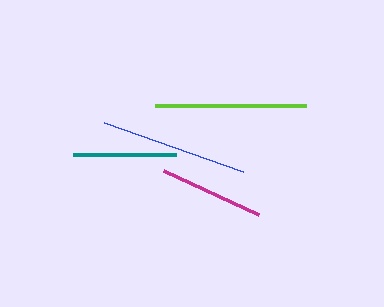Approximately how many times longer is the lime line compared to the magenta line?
The lime line is approximately 1.4 times the length of the magenta line.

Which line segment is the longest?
The lime line is the longest at approximately 151 pixels.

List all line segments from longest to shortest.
From longest to shortest: lime, blue, magenta, teal.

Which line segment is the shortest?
The teal line is the shortest at approximately 102 pixels.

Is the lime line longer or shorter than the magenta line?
The lime line is longer than the magenta line.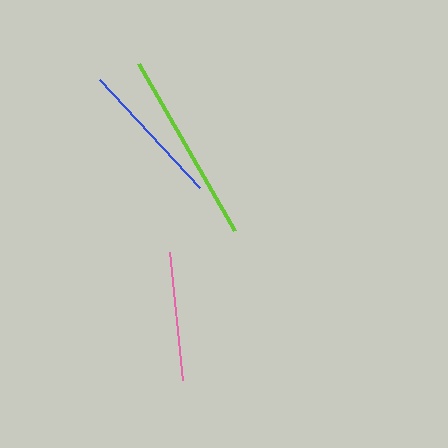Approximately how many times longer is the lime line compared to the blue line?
The lime line is approximately 1.3 times the length of the blue line.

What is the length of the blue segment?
The blue segment is approximately 147 pixels long.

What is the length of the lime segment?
The lime segment is approximately 192 pixels long.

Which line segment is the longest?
The lime line is the longest at approximately 192 pixels.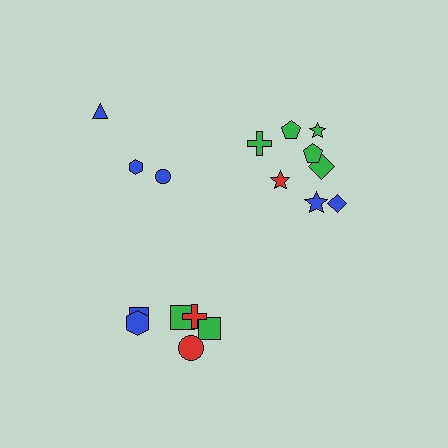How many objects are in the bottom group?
There are 6 objects.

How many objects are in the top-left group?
There are 3 objects.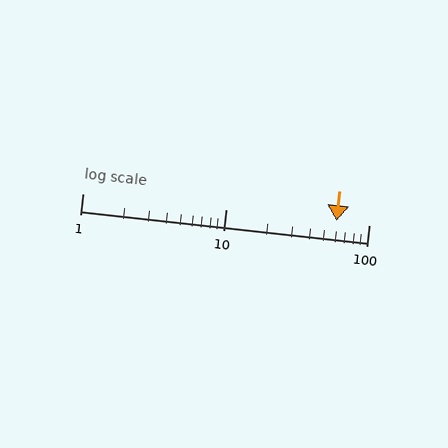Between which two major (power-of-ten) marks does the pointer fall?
The pointer is between 10 and 100.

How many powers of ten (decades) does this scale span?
The scale spans 2 decades, from 1 to 100.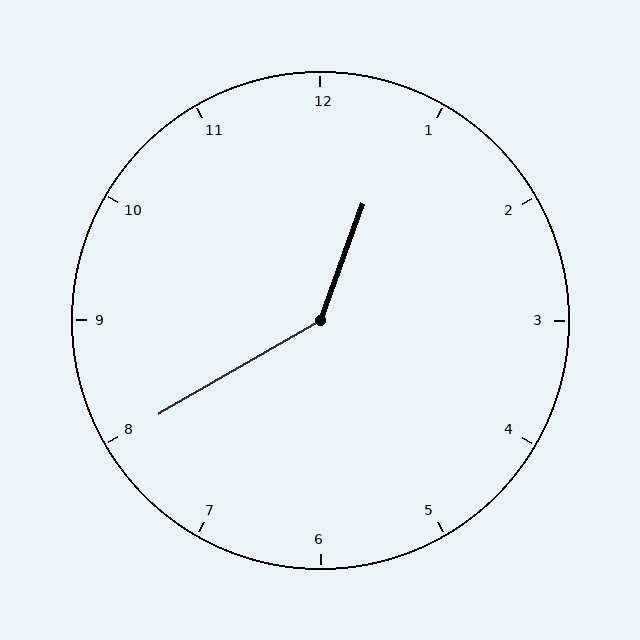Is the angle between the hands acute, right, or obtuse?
It is obtuse.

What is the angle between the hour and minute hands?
Approximately 140 degrees.